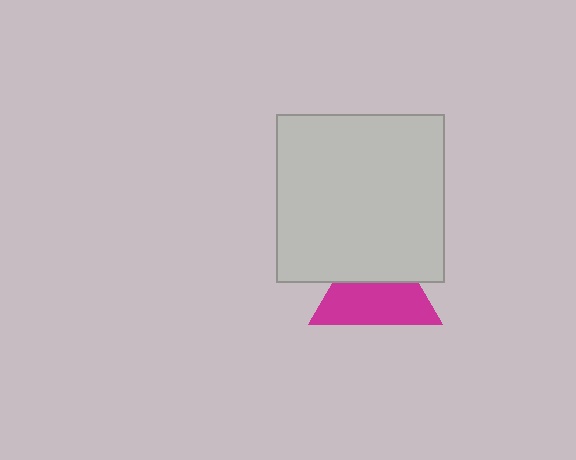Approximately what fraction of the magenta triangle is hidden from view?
Roughly 41% of the magenta triangle is hidden behind the light gray square.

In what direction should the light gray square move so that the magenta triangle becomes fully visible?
The light gray square should move up. That is the shortest direction to clear the overlap and leave the magenta triangle fully visible.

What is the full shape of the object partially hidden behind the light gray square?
The partially hidden object is a magenta triangle.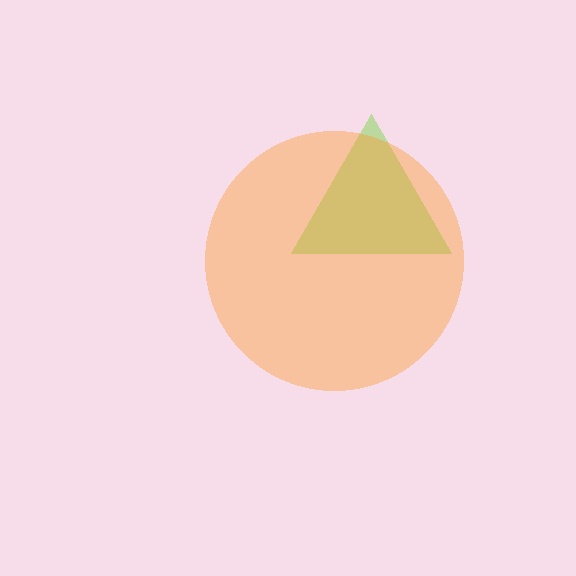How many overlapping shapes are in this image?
There are 2 overlapping shapes in the image.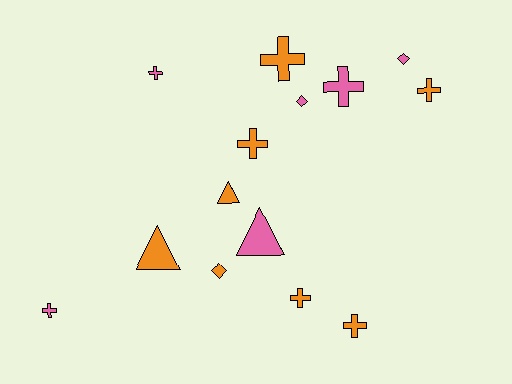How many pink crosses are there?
There are 3 pink crosses.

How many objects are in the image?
There are 14 objects.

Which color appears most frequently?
Orange, with 8 objects.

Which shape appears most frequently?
Cross, with 8 objects.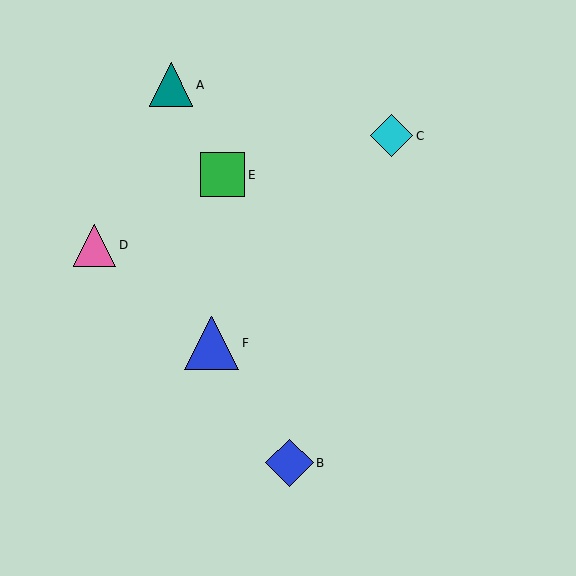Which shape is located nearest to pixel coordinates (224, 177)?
The green square (labeled E) at (223, 175) is nearest to that location.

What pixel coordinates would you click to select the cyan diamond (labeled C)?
Click at (392, 136) to select the cyan diamond C.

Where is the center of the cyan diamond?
The center of the cyan diamond is at (392, 136).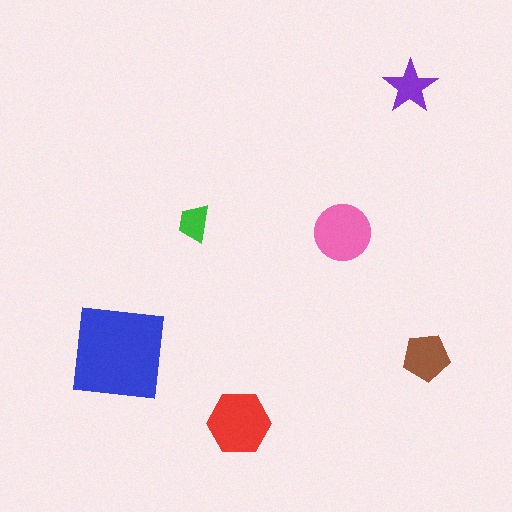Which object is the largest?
The blue square.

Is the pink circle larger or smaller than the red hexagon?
Smaller.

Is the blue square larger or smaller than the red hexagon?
Larger.